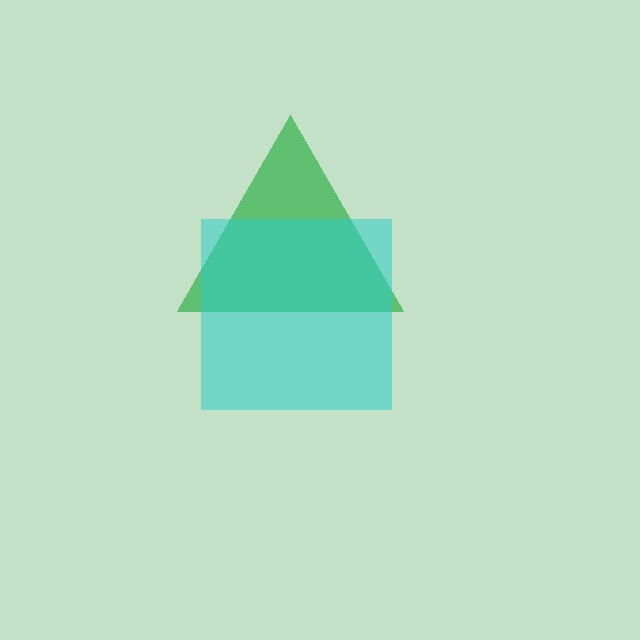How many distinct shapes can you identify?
There are 2 distinct shapes: a green triangle, a cyan square.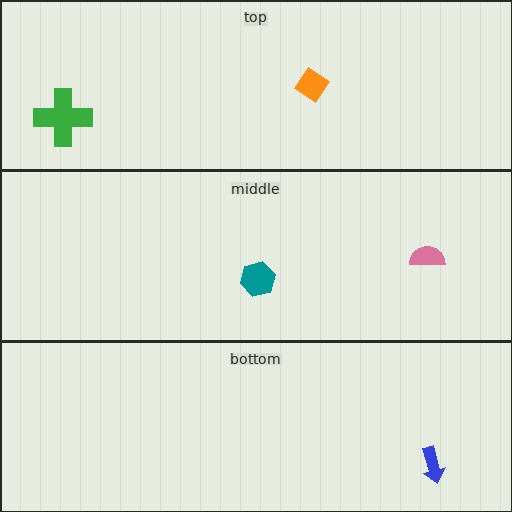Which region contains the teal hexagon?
The middle region.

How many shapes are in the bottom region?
1.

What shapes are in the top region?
The green cross, the orange diamond.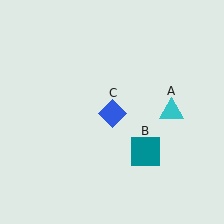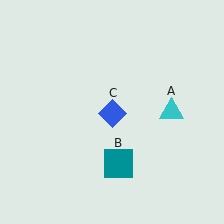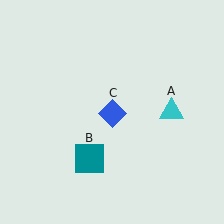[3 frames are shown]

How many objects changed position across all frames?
1 object changed position: teal square (object B).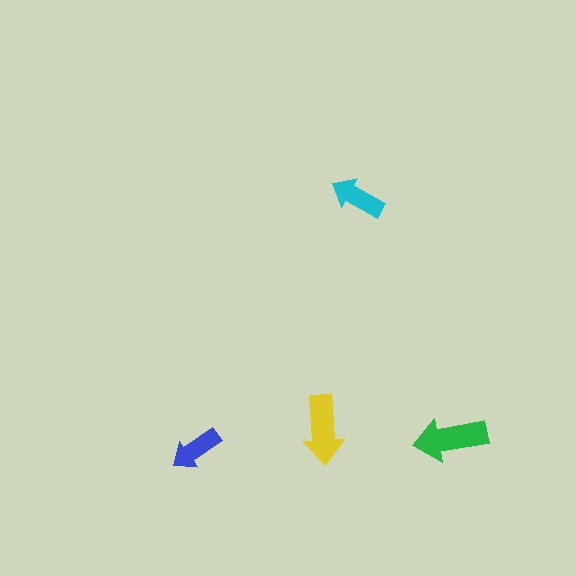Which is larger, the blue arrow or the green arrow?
The green one.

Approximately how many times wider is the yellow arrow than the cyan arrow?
About 1.5 times wider.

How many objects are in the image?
There are 4 objects in the image.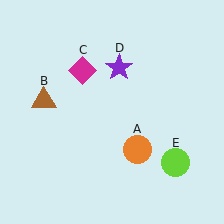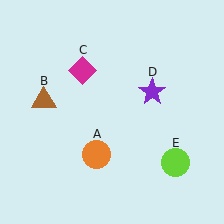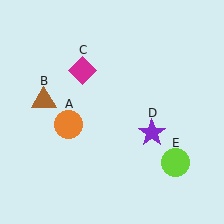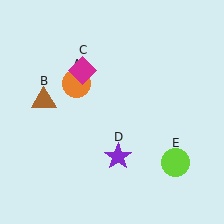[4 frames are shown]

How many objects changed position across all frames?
2 objects changed position: orange circle (object A), purple star (object D).